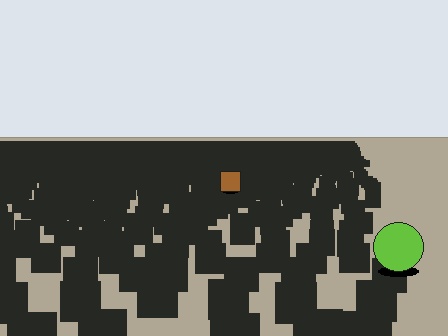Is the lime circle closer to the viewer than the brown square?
Yes. The lime circle is closer — you can tell from the texture gradient: the ground texture is coarser near it.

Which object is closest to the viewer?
The lime circle is closest. The texture marks near it are larger and more spread out.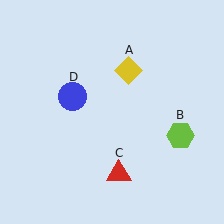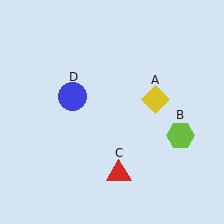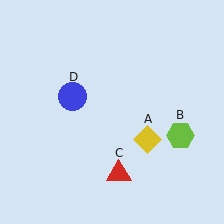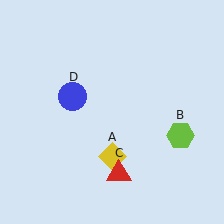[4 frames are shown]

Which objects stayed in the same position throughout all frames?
Lime hexagon (object B) and red triangle (object C) and blue circle (object D) remained stationary.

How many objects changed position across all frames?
1 object changed position: yellow diamond (object A).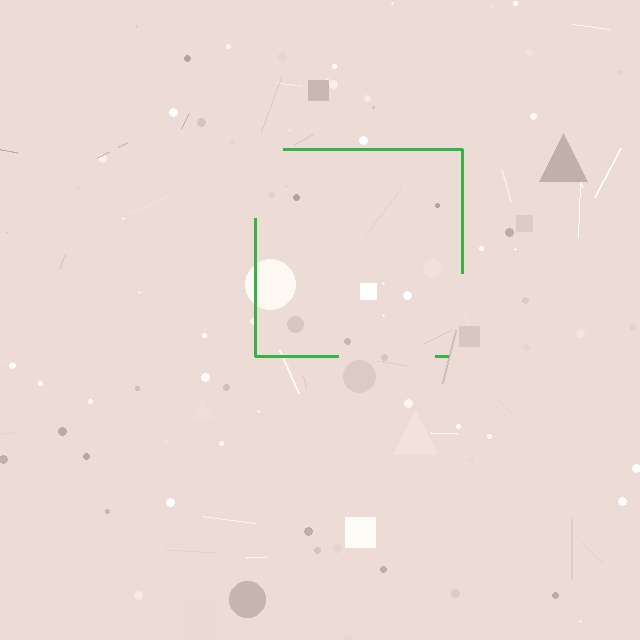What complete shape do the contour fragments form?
The contour fragments form a square.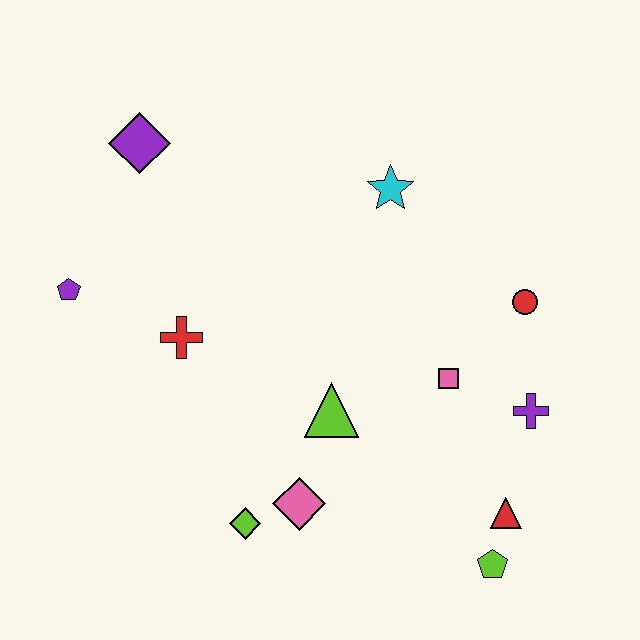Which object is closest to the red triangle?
The lime pentagon is closest to the red triangle.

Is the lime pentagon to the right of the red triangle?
No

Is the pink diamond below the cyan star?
Yes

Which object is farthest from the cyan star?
The lime pentagon is farthest from the cyan star.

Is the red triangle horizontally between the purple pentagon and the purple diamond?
No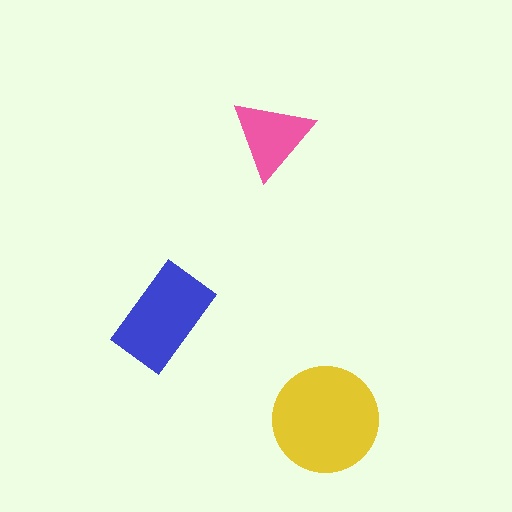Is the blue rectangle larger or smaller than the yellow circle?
Smaller.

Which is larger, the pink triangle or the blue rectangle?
The blue rectangle.